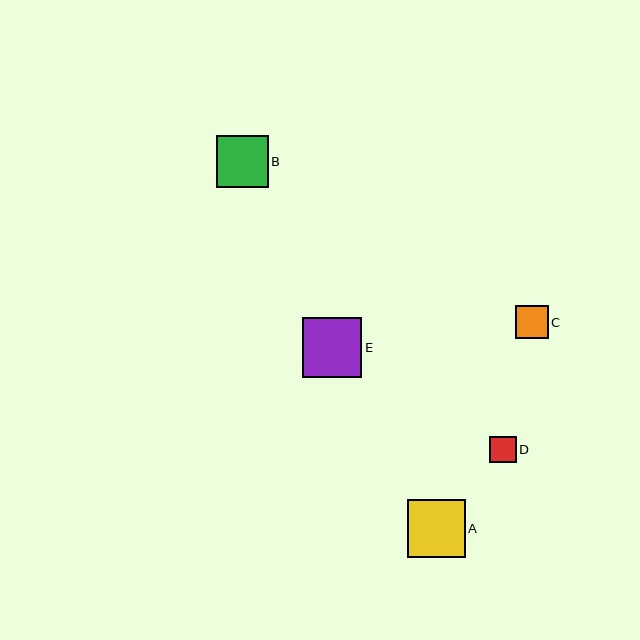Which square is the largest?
Square E is the largest with a size of approximately 60 pixels.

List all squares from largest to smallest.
From largest to smallest: E, A, B, C, D.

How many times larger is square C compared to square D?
Square C is approximately 1.2 times the size of square D.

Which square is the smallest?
Square D is the smallest with a size of approximately 27 pixels.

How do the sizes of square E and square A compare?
Square E and square A are approximately the same size.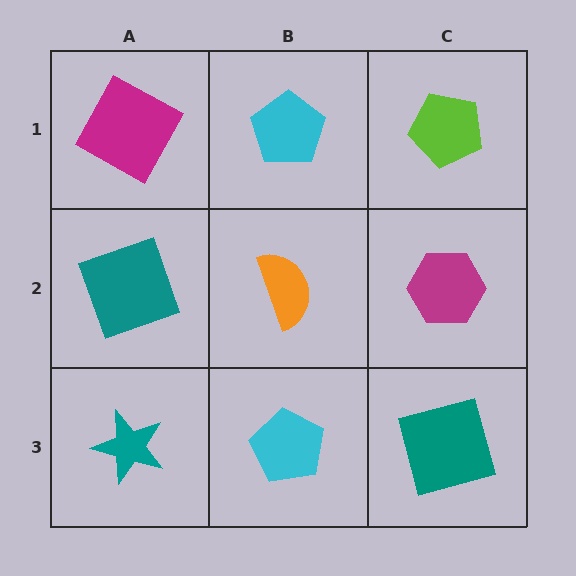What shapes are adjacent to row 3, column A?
A teal square (row 2, column A), a cyan pentagon (row 3, column B).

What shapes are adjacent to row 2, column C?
A lime pentagon (row 1, column C), a teal square (row 3, column C), an orange semicircle (row 2, column B).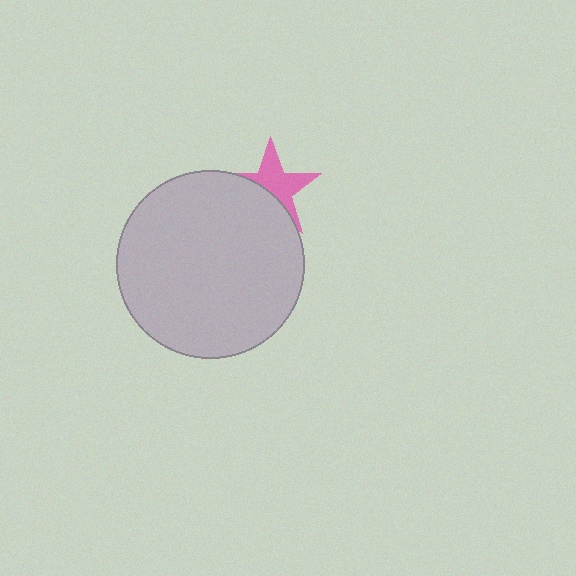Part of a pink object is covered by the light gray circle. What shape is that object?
It is a star.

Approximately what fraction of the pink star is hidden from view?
Roughly 46% of the pink star is hidden behind the light gray circle.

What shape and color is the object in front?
The object in front is a light gray circle.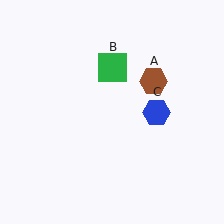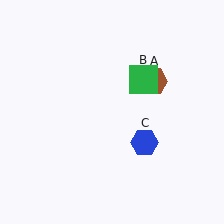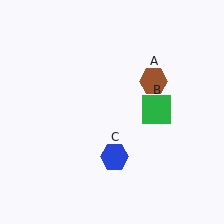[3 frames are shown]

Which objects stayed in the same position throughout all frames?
Brown hexagon (object A) remained stationary.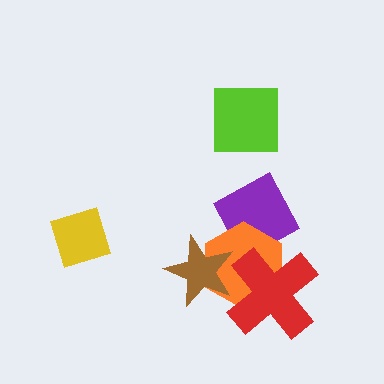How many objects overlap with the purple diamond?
2 objects overlap with the purple diamond.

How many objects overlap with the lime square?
0 objects overlap with the lime square.